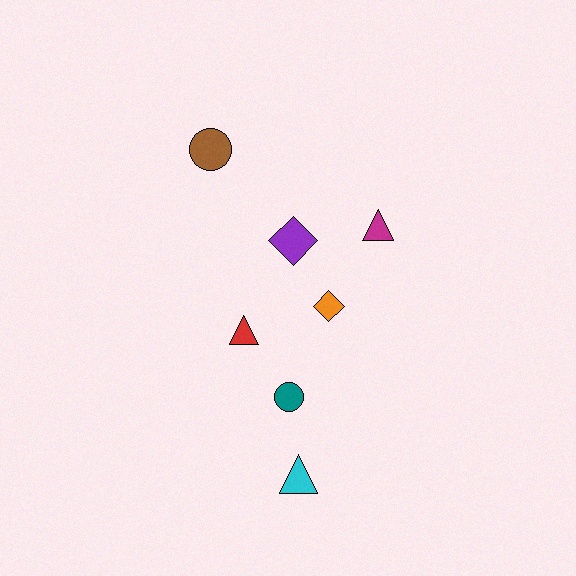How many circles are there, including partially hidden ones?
There are 2 circles.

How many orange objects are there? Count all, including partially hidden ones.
There is 1 orange object.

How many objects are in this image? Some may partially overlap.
There are 7 objects.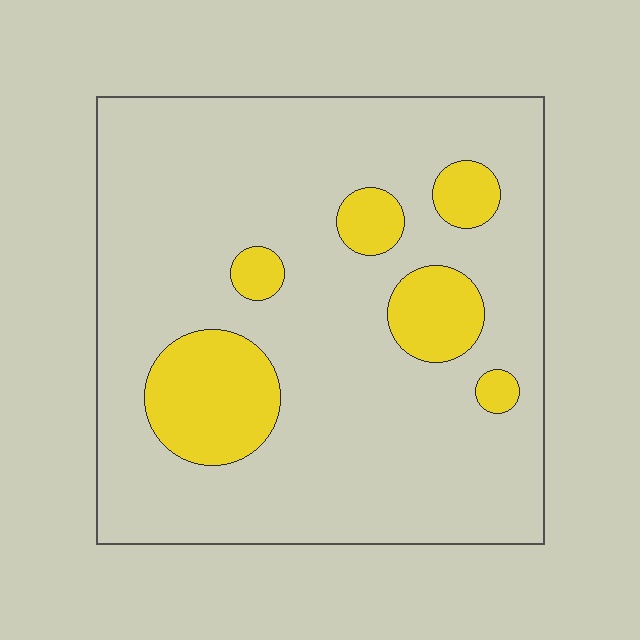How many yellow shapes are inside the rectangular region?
6.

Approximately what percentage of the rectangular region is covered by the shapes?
Approximately 15%.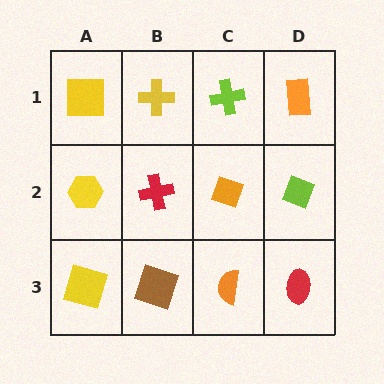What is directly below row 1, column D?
A lime diamond.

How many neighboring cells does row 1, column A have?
2.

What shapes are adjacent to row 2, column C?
A lime cross (row 1, column C), an orange semicircle (row 3, column C), a red cross (row 2, column B), a lime diamond (row 2, column D).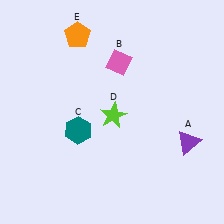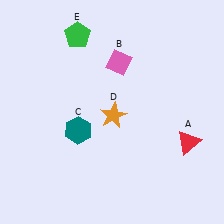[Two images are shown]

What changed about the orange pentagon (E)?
In Image 1, E is orange. In Image 2, it changed to green.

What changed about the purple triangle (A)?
In Image 1, A is purple. In Image 2, it changed to red.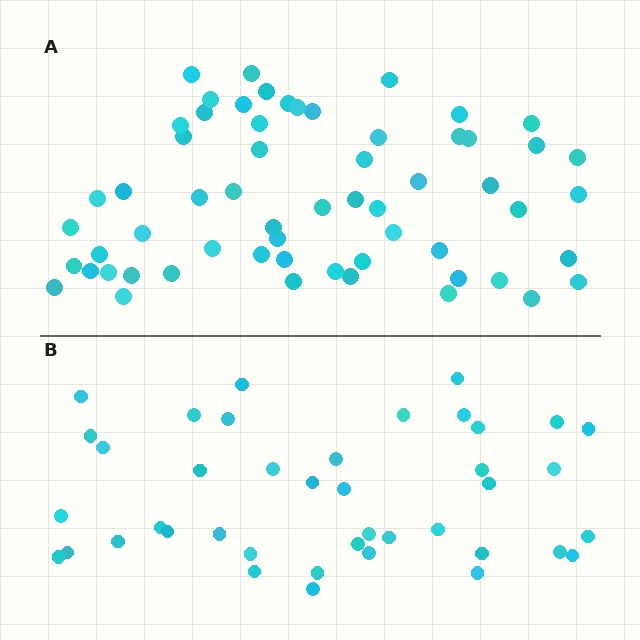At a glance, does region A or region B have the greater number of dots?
Region A (the top region) has more dots.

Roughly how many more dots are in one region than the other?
Region A has approximately 20 more dots than region B.